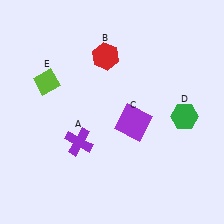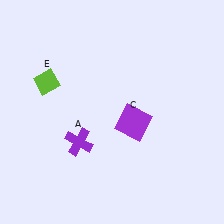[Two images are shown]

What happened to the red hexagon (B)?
The red hexagon (B) was removed in Image 2. It was in the top-left area of Image 1.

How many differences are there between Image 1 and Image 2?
There are 2 differences between the two images.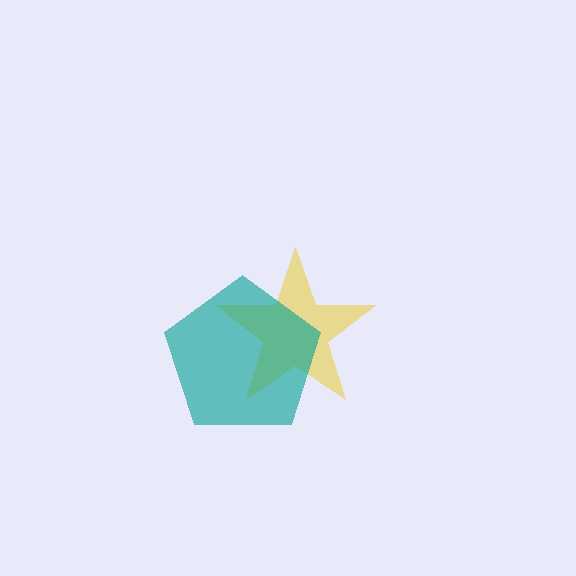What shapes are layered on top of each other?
The layered shapes are: a yellow star, a teal pentagon.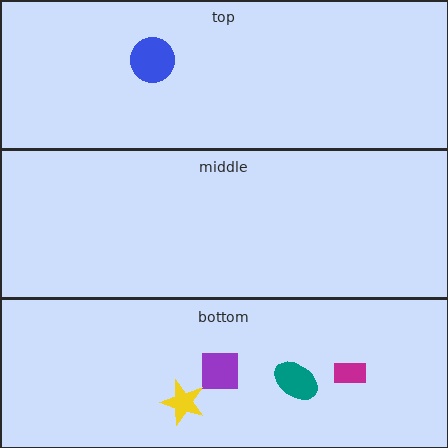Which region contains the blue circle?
The top region.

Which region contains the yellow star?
The bottom region.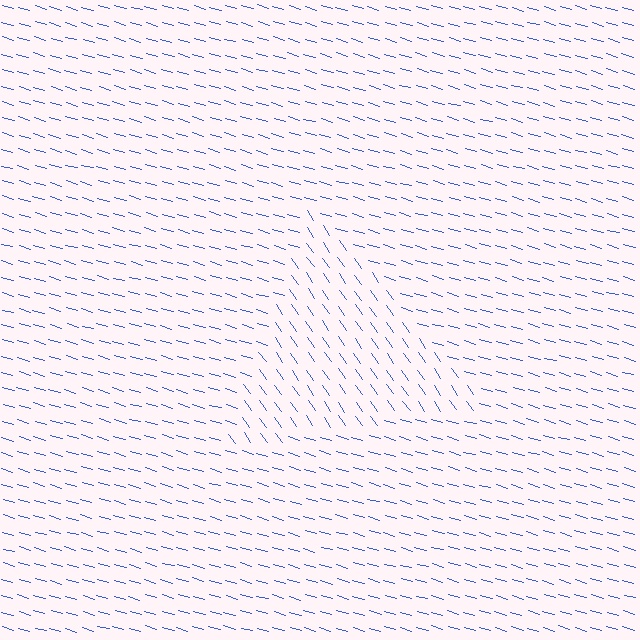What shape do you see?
I see a triangle.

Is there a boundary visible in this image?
Yes, there is a texture boundary formed by a change in line orientation.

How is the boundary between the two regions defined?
The boundary is defined purely by a change in line orientation (approximately 39 degrees difference). All lines are the same color and thickness.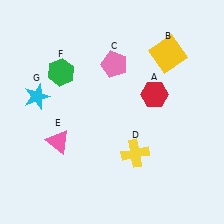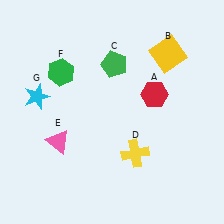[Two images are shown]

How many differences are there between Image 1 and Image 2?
There is 1 difference between the two images.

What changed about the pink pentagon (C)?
In Image 1, C is pink. In Image 2, it changed to green.